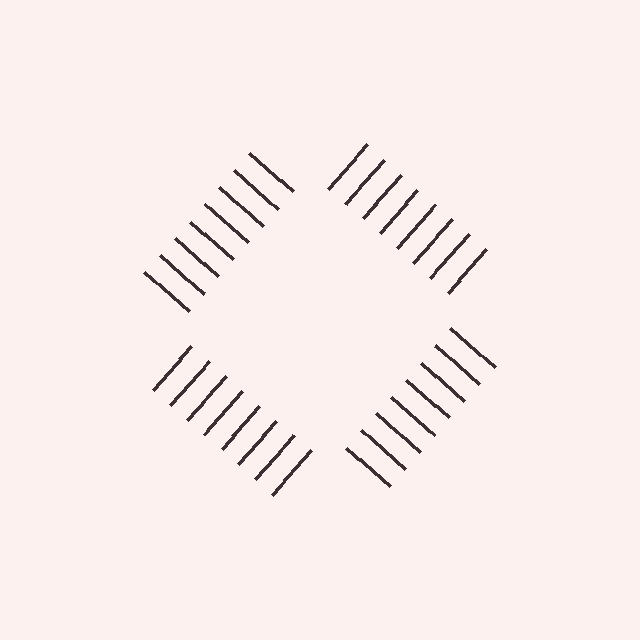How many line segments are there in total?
32 — 8 along each of the 4 edges.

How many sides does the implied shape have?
4 sides — the line-ends trace a square.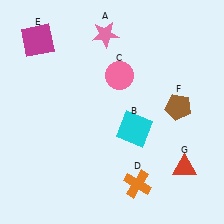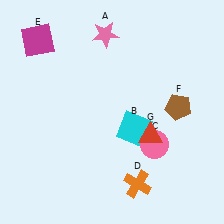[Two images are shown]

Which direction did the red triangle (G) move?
The red triangle (G) moved left.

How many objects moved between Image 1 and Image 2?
2 objects moved between the two images.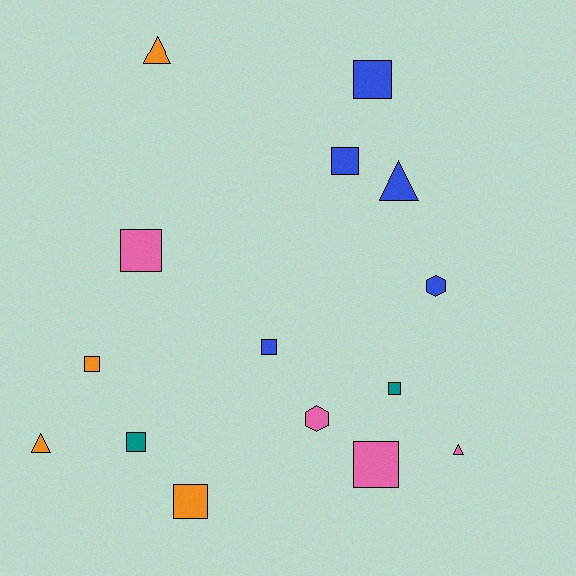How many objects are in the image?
There are 15 objects.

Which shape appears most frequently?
Square, with 9 objects.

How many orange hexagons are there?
There are no orange hexagons.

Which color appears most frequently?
Blue, with 5 objects.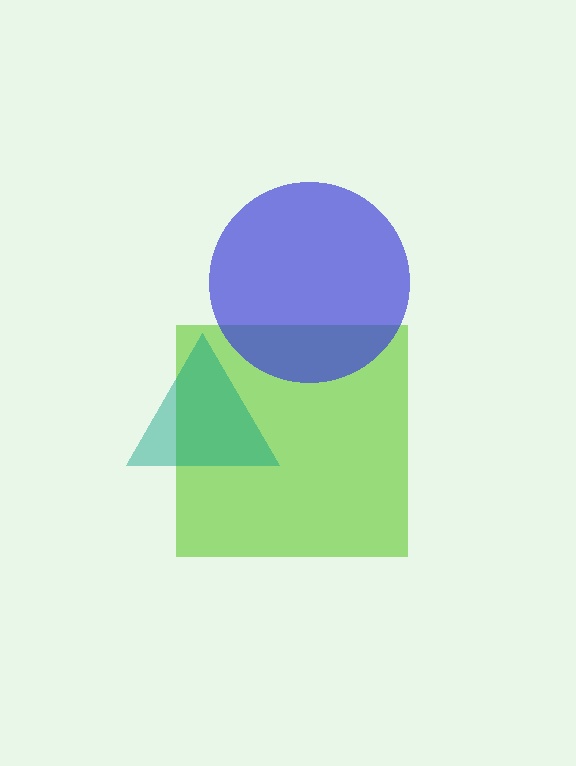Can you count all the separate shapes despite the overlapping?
Yes, there are 3 separate shapes.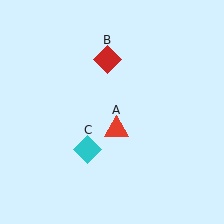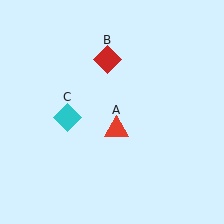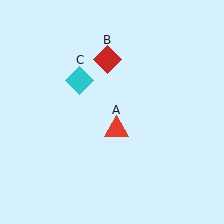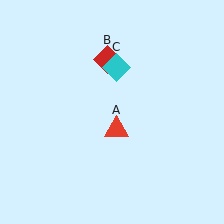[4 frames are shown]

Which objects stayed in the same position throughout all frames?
Red triangle (object A) and red diamond (object B) remained stationary.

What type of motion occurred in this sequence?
The cyan diamond (object C) rotated clockwise around the center of the scene.